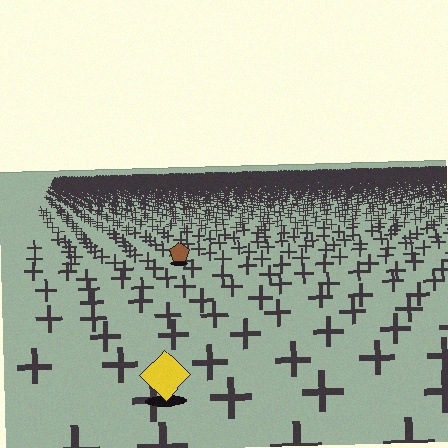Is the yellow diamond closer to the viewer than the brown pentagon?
Yes. The yellow diamond is closer — you can tell from the texture gradient: the ground texture is coarser near it.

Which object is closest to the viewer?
The yellow diamond is closest. The texture marks near it are larger and more spread out.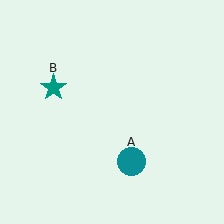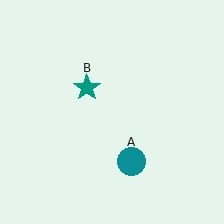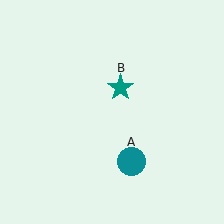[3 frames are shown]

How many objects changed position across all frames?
1 object changed position: teal star (object B).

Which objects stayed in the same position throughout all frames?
Teal circle (object A) remained stationary.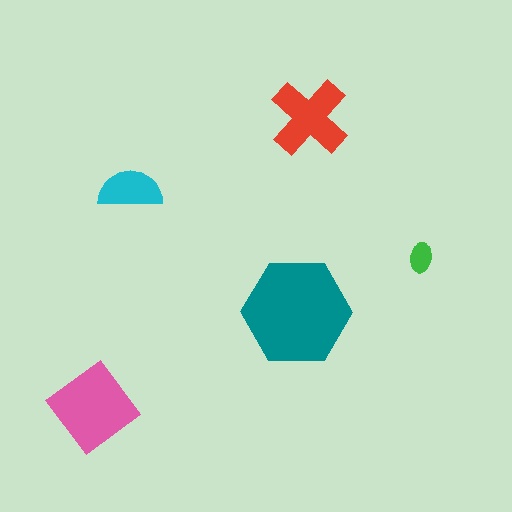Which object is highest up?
The red cross is topmost.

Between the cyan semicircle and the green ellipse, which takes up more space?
The cyan semicircle.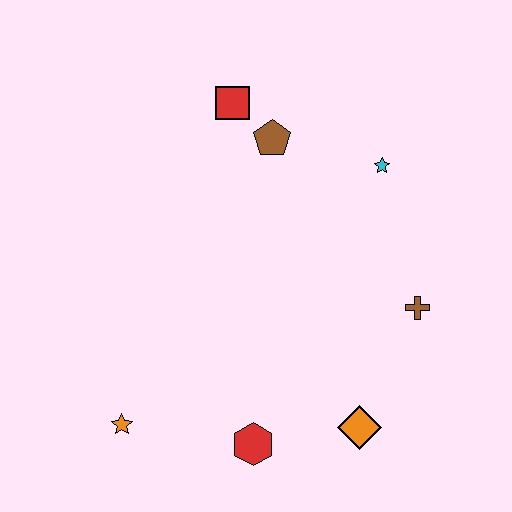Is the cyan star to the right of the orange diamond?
Yes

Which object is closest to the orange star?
The red hexagon is closest to the orange star.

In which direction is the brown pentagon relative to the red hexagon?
The brown pentagon is above the red hexagon.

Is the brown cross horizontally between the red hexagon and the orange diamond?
No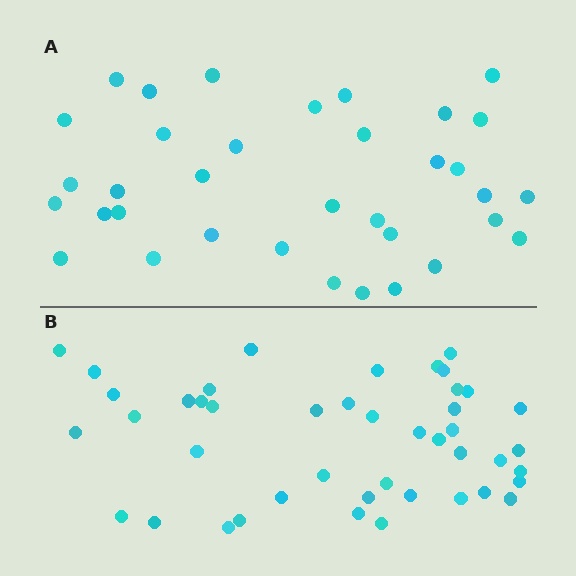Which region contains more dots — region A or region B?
Region B (the bottom region) has more dots.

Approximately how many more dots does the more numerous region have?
Region B has roughly 8 or so more dots than region A.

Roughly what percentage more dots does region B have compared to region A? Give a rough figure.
About 25% more.